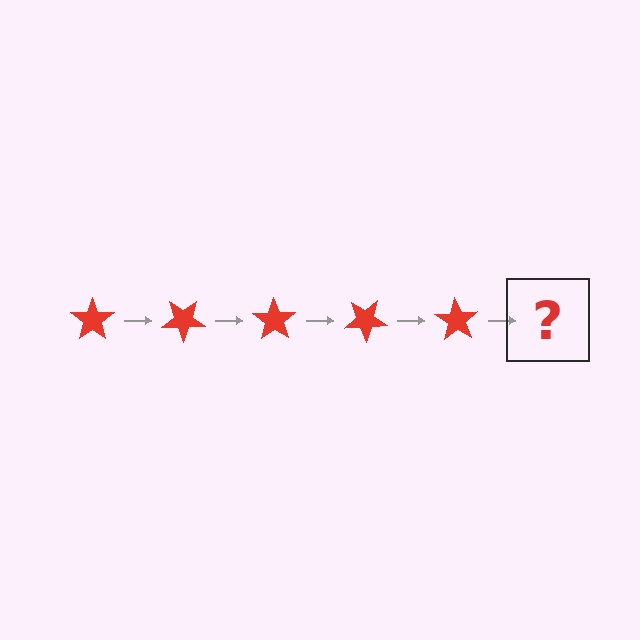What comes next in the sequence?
The next element should be a red star rotated 175 degrees.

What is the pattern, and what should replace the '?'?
The pattern is that the star rotates 35 degrees each step. The '?' should be a red star rotated 175 degrees.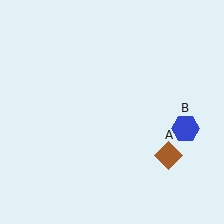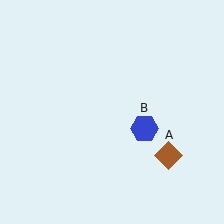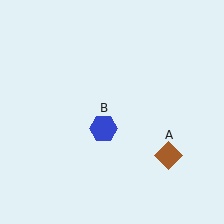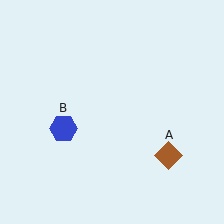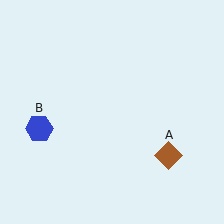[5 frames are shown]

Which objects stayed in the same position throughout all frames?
Brown diamond (object A) remained stationary.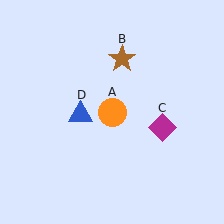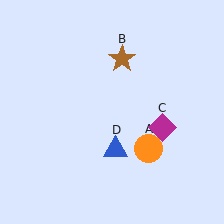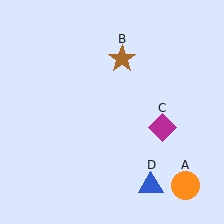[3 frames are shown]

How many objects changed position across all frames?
2 objects changed position: orange circle (object A), blue triangle (object D).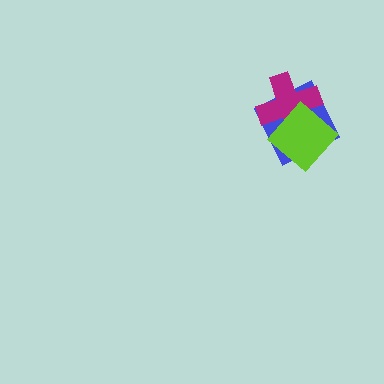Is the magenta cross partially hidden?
Yes, it is partially covered by another shape.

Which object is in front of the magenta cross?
The lime diamond is in front of the magenta cross.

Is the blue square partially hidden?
Yes, it is partially covered by another shape.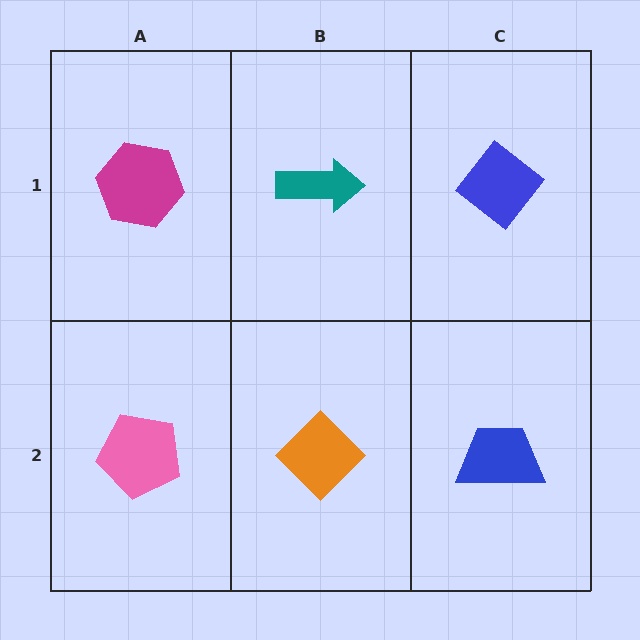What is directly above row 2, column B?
A teal arrow.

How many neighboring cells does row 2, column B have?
3.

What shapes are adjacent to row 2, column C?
A blue diamond (row 1, column C), an orange diamond (row 2, column B).